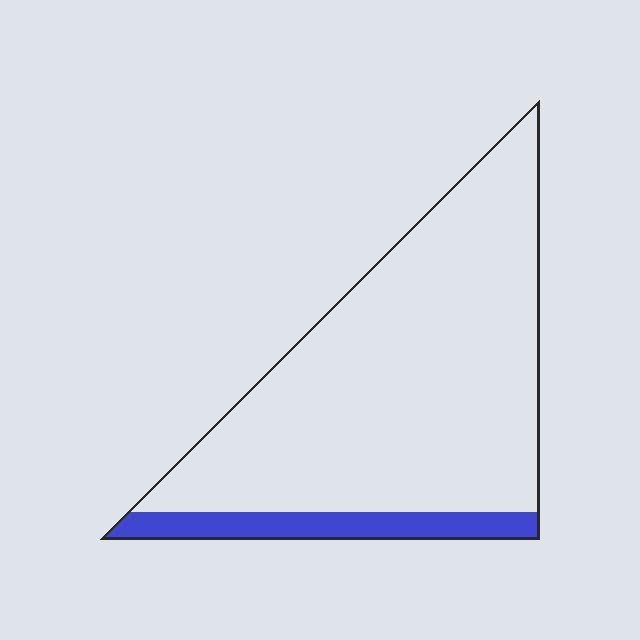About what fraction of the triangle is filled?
About one eighth (1/8).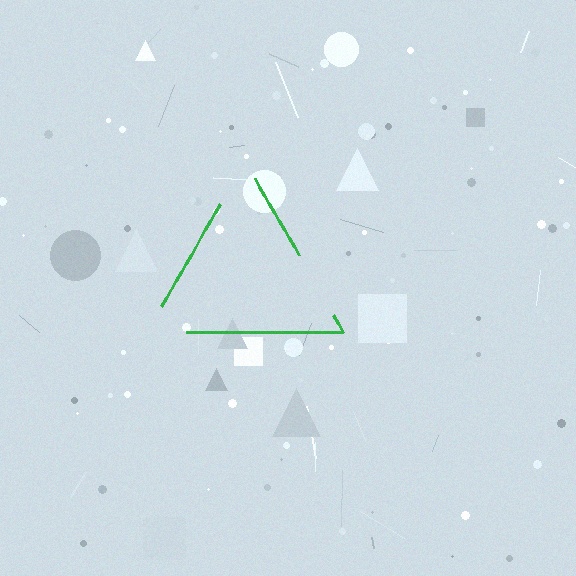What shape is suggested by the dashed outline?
The dashed outline suggests a triangle.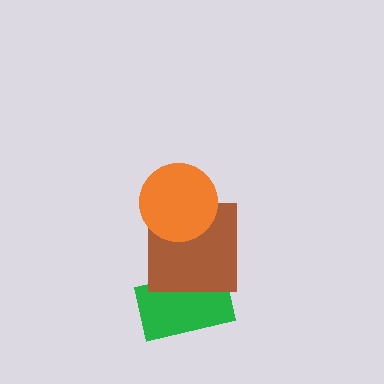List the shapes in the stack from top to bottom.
From top to bottom: the orange circle, the brown square, the green rectangle.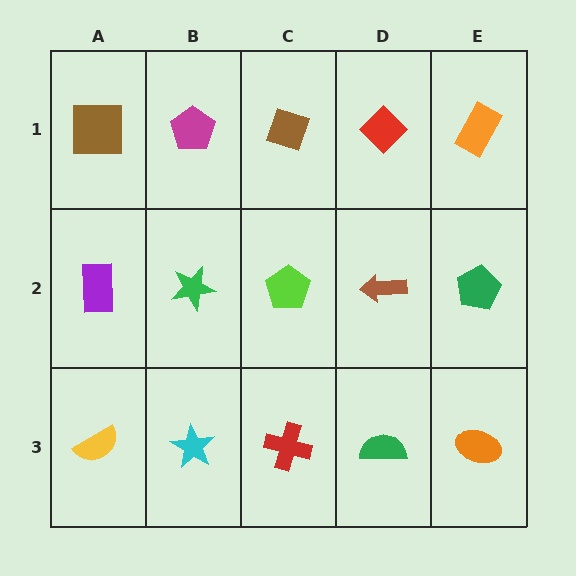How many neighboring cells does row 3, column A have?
2.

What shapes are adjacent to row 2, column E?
An orange rectangle (row 1, column E), an orange ellipse (row 3, column E), a brown arrow (row 2, column D).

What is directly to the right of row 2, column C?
A brown arrow.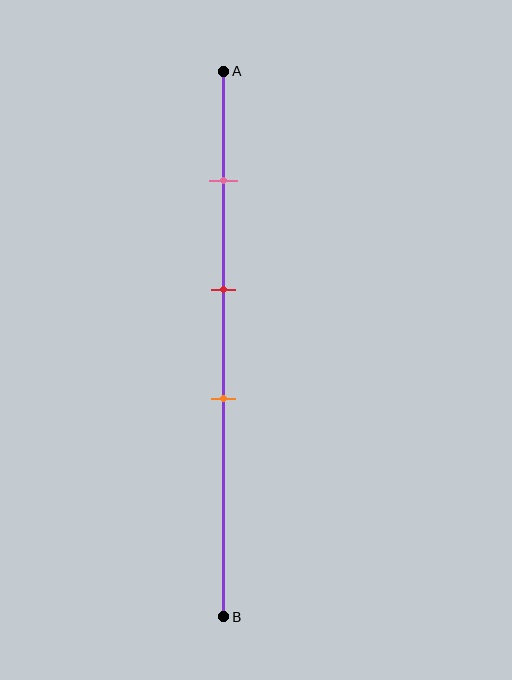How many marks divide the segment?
There are 3 marks dividing the segment.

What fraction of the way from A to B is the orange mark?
The orange mark is approximately 60% (0.6) of the way from A to B.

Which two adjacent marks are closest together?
The red and orange marks are the closest adjacent pair.